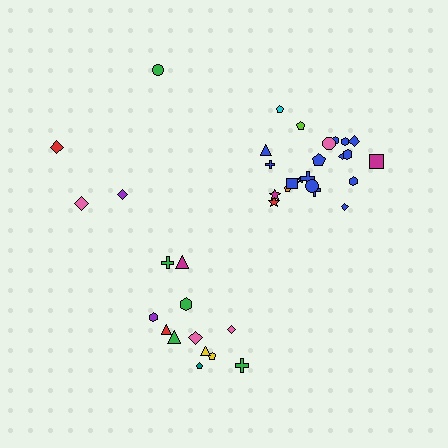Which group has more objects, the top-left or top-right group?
The top-right group.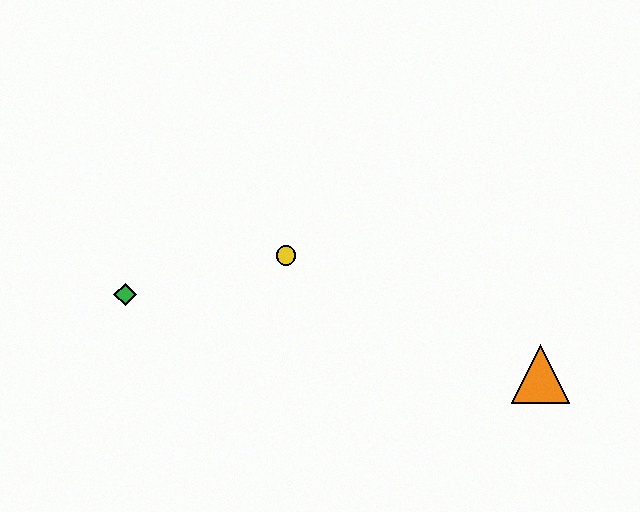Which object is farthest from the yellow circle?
The orange triangle is farthest from the yellow circle.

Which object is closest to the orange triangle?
The yellow circle is closest to the orange triangle.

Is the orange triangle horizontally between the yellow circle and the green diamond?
No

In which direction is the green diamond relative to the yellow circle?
The green diamond is to the left of the yellow circle.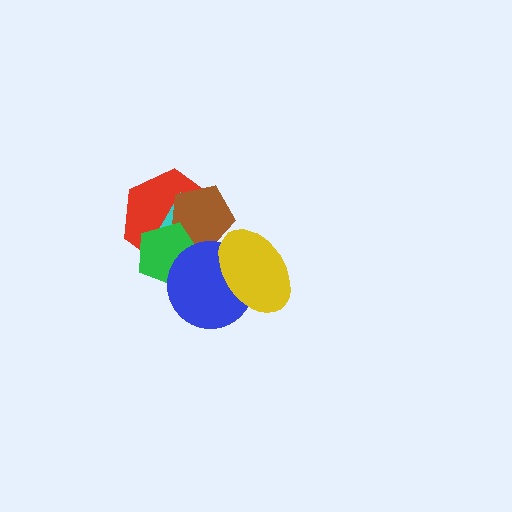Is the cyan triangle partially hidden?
Yes, it is partially covered by another shape.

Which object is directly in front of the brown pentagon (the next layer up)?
The green pentagon is directly in front of the brown pentagon.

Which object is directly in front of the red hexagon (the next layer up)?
The cyan triangle is directly in front of the red hexagon.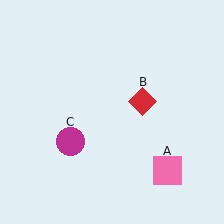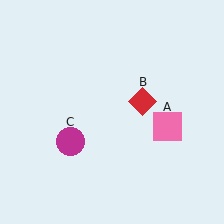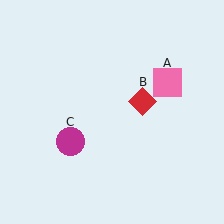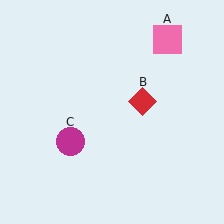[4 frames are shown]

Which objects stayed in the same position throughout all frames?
Red diamond (object B) and magenta circle (object C) remained stationary.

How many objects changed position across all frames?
1 object changed position: pink square (object A).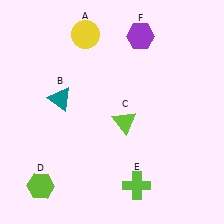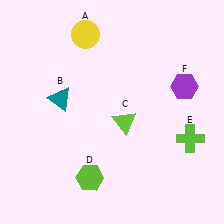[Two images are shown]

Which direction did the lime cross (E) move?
The lime cross (E) moved right.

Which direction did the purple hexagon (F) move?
The purple hexagon (F) moved down.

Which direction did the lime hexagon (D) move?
The lime hexagon (D) moved right.